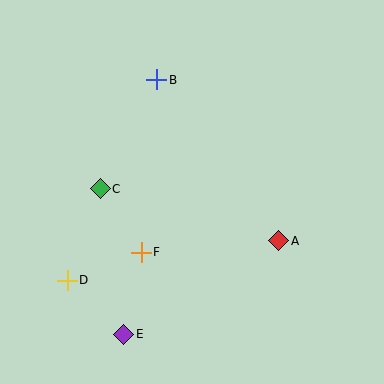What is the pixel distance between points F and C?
The distance between F and C is 76 pixels.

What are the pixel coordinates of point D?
Point D is at (67, 280).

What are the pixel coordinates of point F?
Point F is at (141, 252).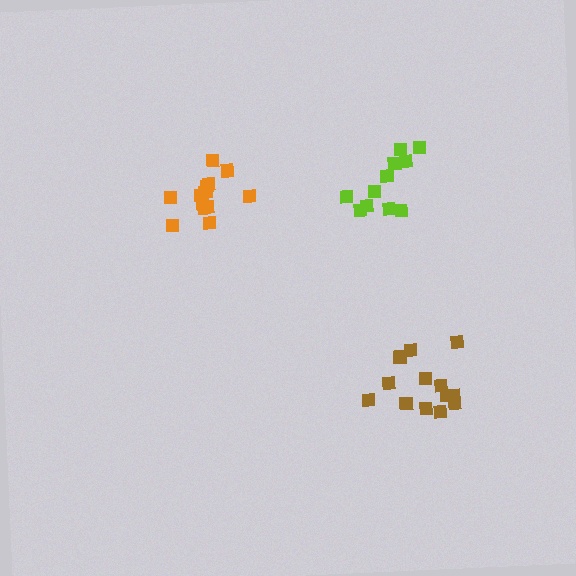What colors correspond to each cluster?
The clusters are colored: orange, brown, lime.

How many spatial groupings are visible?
There are 3 spatial groupings.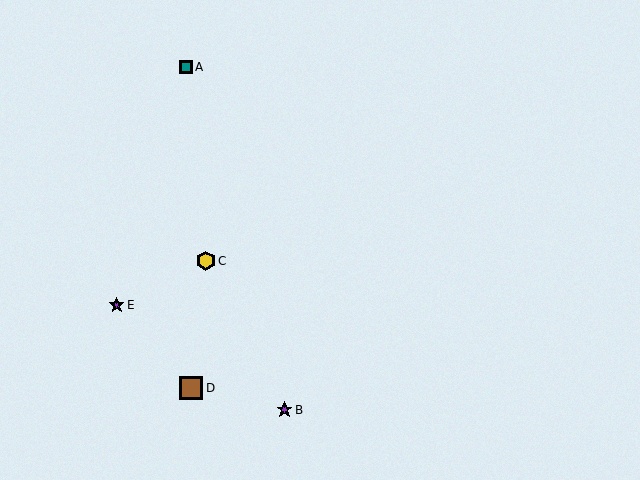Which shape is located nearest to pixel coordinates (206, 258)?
The yellow hexagon (labeled C) at (206, 261) is nearest to that location.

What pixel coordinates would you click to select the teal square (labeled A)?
Click at (186, 67) to select the teal square A.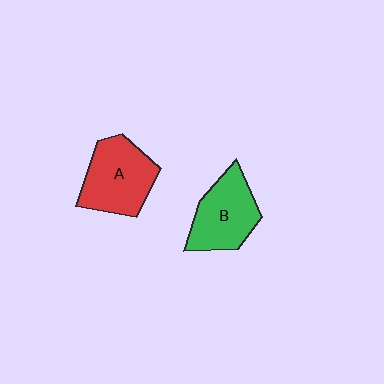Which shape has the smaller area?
Shape B (green).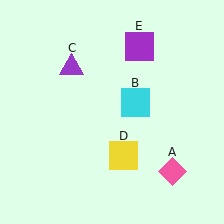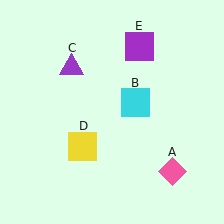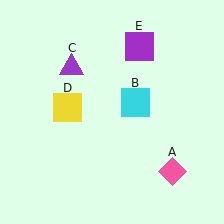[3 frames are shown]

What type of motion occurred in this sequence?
The yellow square (object D) rotated clockwise around the center of the scene.